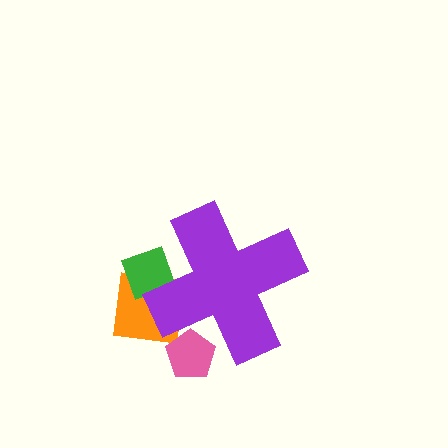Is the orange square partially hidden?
Yes, the orange square is partially hidden behind the purple cross.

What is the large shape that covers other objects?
A purple cross.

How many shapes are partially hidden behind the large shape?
3 shapes are partially hidden.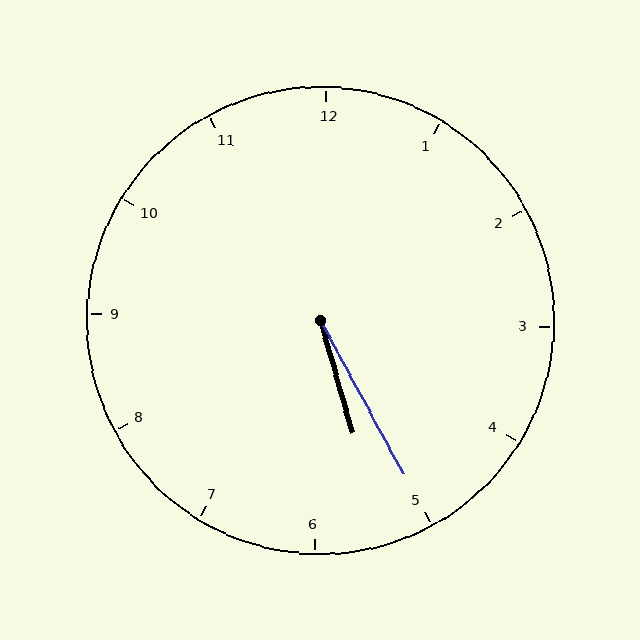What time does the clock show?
5:25.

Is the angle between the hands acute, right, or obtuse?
It is acute.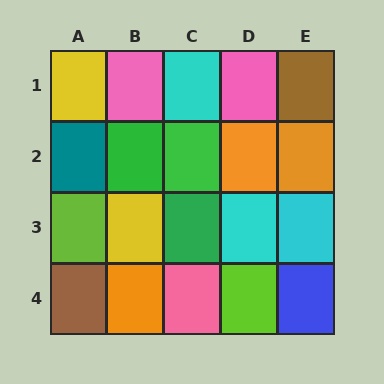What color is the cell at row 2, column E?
Orange.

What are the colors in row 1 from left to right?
Yellow, pink, cyan, pink, brown.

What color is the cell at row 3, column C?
Green.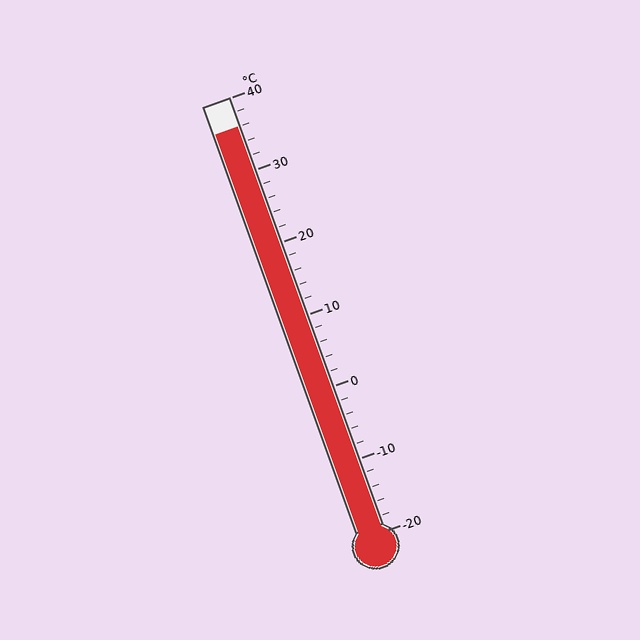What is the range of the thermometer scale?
The thermometer scale ranges from -20°C to 40°C.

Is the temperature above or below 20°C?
The temperature is above 20°C.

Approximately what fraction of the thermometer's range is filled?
The thermometer is filled to approximately 95% of its range.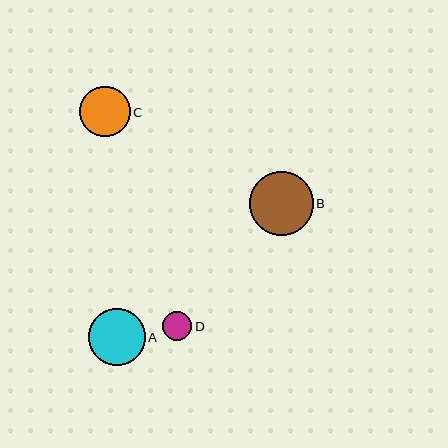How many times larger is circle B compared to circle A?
Circle B is approximately 1.1 times the size of circle A.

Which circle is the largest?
Circle B is the largest with a size of approximately 64 pixels.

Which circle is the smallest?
Circle D is the smallest with a size of approximately 29 pixels.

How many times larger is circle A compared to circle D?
Circle A is approximately 2.0 times the size of circle D.